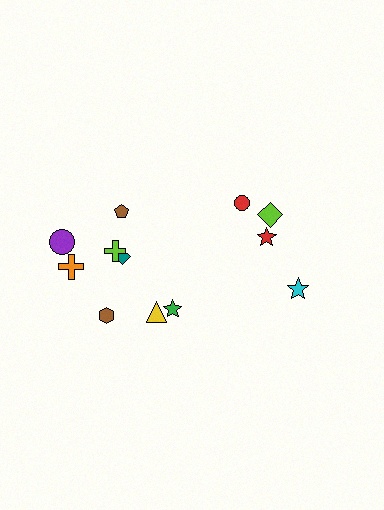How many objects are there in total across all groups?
There are 12 objects.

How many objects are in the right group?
There are 4 objects.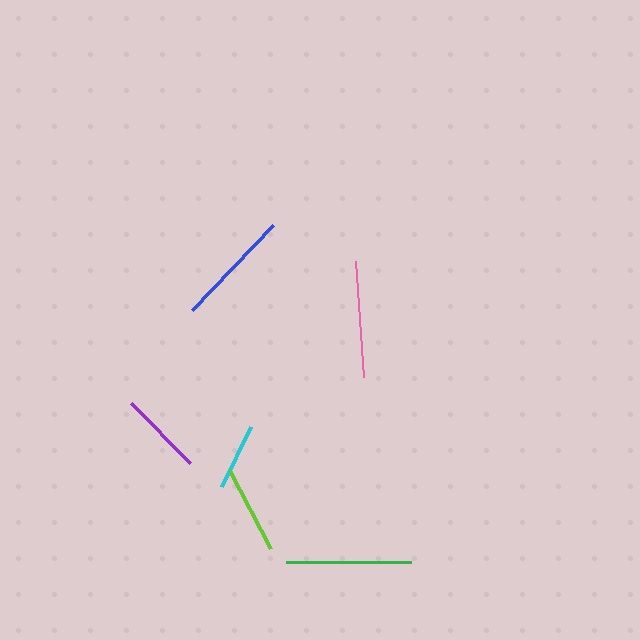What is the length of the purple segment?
The purple segment is approximately 84 pixels long.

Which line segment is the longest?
The green line is the longest at approximately 125 pixels.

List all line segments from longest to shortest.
From longest to shortest: green, blue, pink, lime, purple, cyan.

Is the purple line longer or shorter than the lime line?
The lime line is longer than the purple line.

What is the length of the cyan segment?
The cyan segment is approximately 66 pixels long.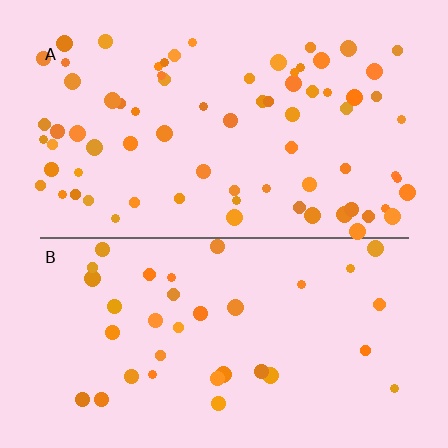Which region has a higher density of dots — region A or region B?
A (the top).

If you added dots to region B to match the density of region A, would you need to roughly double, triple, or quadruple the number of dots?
Approximately double.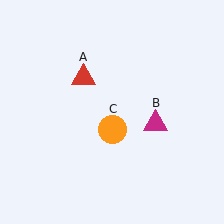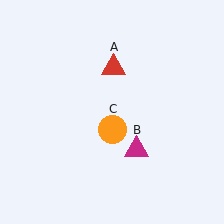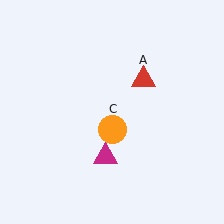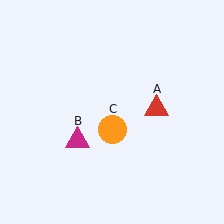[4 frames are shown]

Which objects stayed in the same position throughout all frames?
Orange circle (object C) remained stationary.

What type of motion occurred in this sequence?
The red triangle (object A), magenta triangle (object B) rotated clockwise around the center of the scene.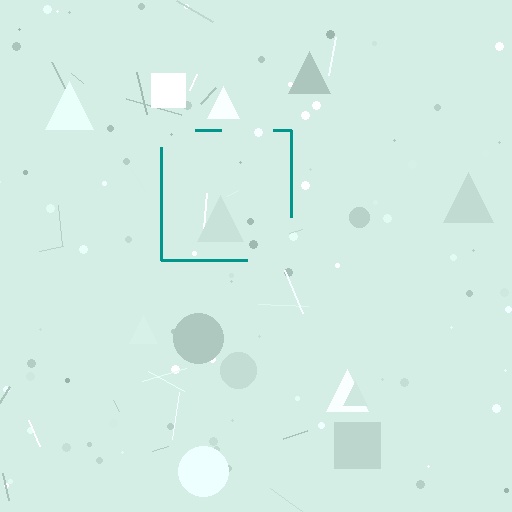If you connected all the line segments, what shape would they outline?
They would outline a square.